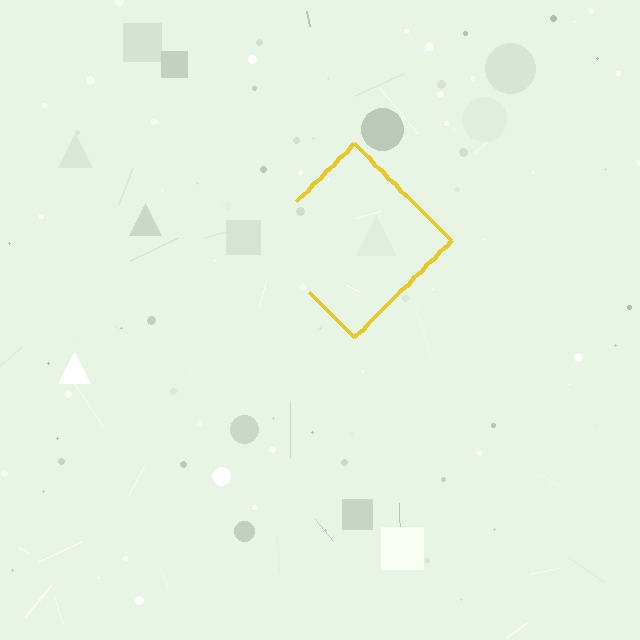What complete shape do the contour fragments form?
The contour fragments form a diamond.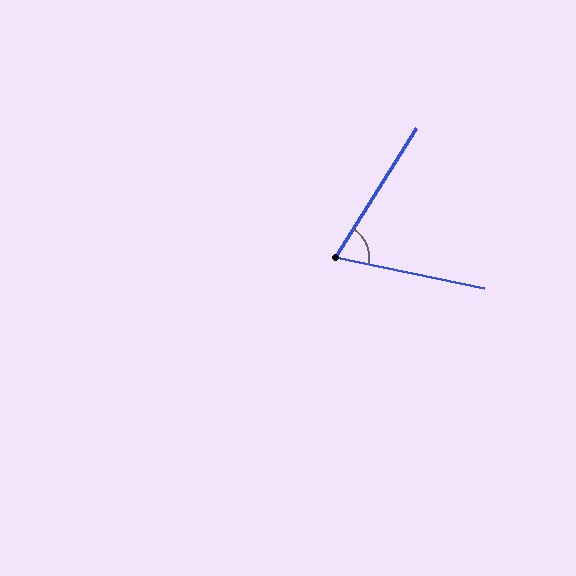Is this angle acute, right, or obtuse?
It is acute.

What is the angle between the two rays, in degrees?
Approximately 70 degrees.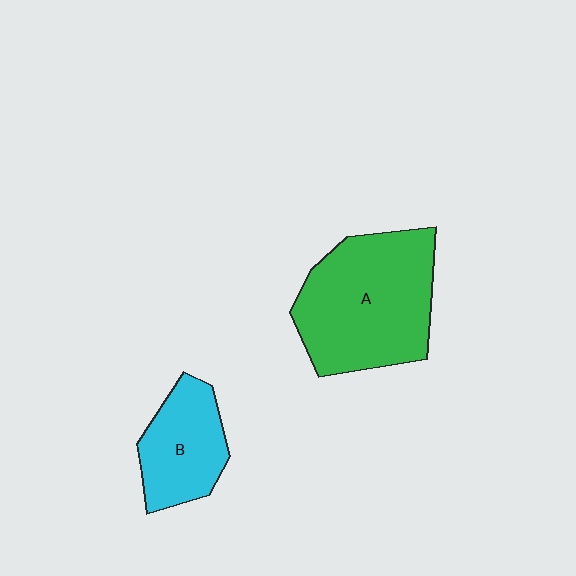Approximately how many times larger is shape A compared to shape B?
Approximately 1.9 times.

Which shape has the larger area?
Shape A (green).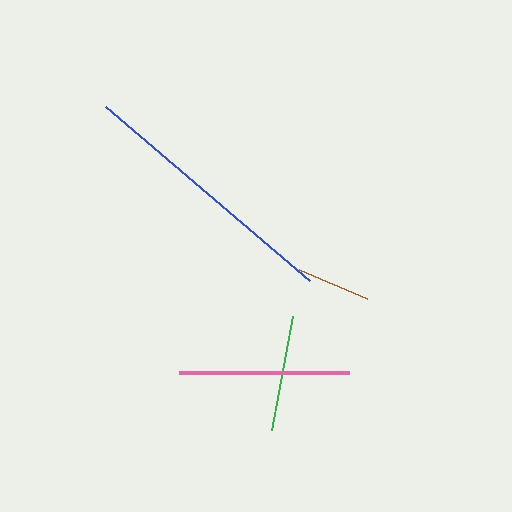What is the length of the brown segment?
The brown segment is approximately 74 pixels long.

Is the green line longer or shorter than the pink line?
The pink line is longer than the green line.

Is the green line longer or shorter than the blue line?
The blue line is longer than the green line.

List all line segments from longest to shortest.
From longest to shortest: blue, pink, green, brown.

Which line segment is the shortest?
The brown line is the shortest at approximately 74 pixels.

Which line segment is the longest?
The blue line is the longest at approximately 268 pixels.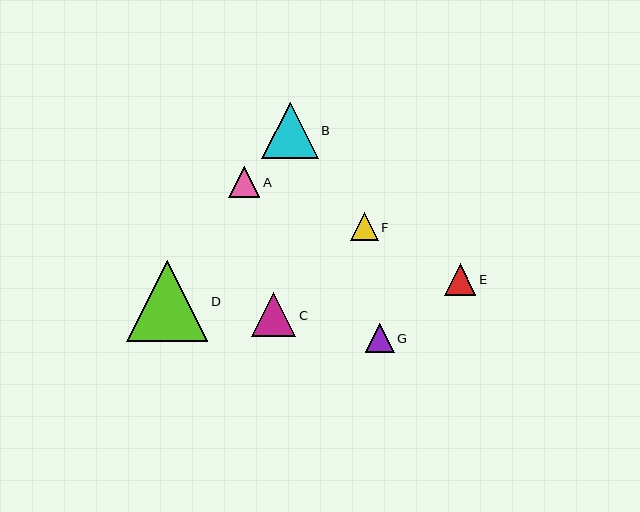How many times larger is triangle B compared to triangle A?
Triangle B is approximately 1.8 times the size of triangle A.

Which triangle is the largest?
Triangle D is the largest with a size of approximately 81 pixels.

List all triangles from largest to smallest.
From largest to smallest: D, B, C, E, A, G, F.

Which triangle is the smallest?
Triangle F is the smallest with a size of approximately 28 pixels.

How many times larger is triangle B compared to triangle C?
Triangle B is approximately 1.3 times the size of triangle C.